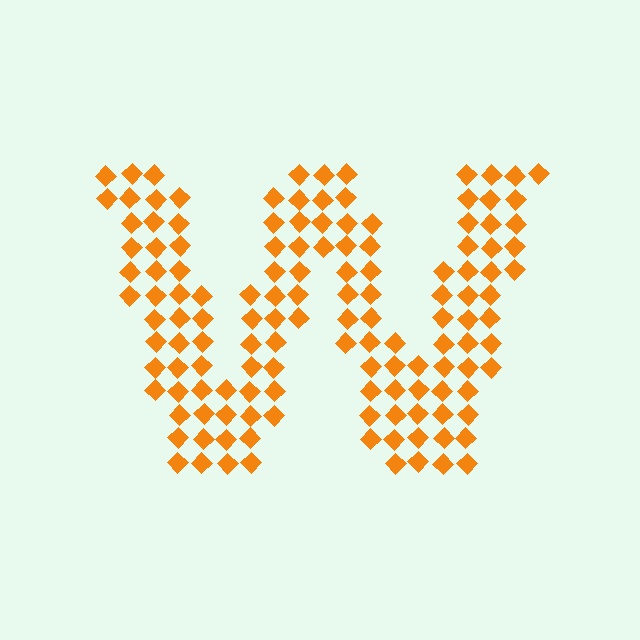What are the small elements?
The small elements are diamonds.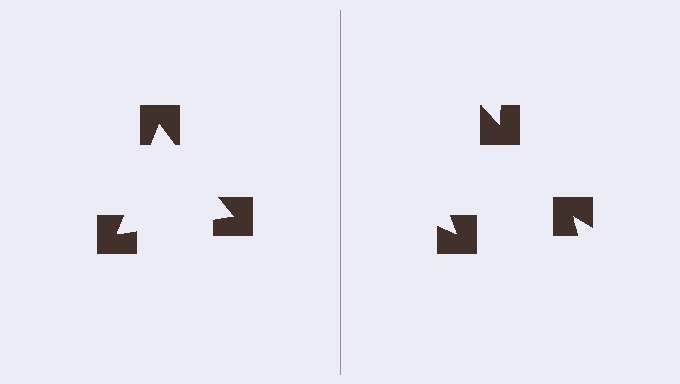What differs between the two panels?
The notched squares are positioned identically on both sides; only the wedge orientations differ. On the left they align to a triangle; on the right they are misaligned.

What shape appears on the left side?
An illusory triangle.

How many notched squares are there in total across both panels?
6 — 3 on each side.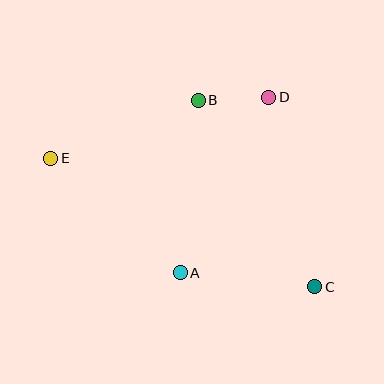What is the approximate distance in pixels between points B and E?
The distance between B and E is approximately 158 pixels.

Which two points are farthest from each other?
Points C and E are farthest from each other.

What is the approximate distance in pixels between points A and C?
The distance between A and C is approximately 135 pixels.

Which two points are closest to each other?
Points B and D are closest to each other.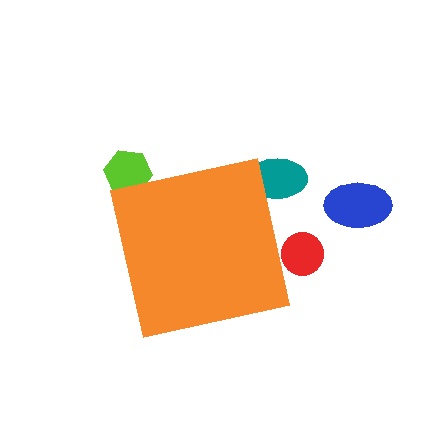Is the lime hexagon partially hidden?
Yes, the lime hexagon is partially hidden behind the orange square.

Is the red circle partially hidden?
Yes, the red circle is partially hidden behind the orange square.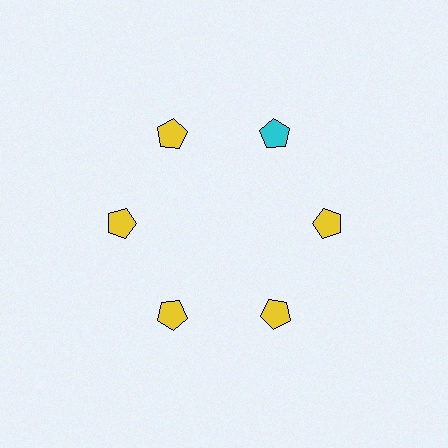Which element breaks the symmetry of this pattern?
The cyan pentagon at roughly the 1 o'clock position breaks the symmetry. All other shapes are yellow pentagons.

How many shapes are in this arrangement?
There are 6 shapes arranged in a ring pattern.